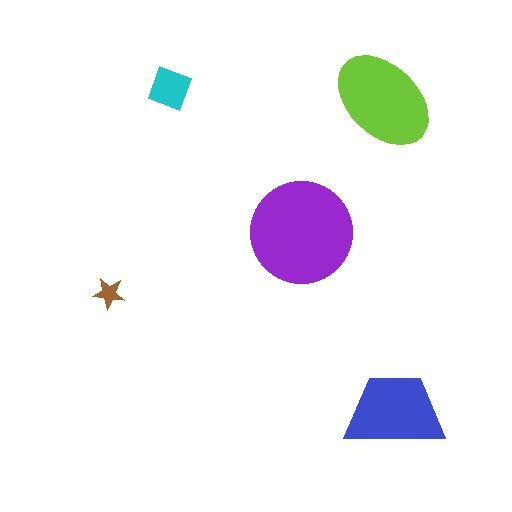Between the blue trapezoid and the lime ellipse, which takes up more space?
The lime ellipse.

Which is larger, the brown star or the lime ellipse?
The lime ellipse.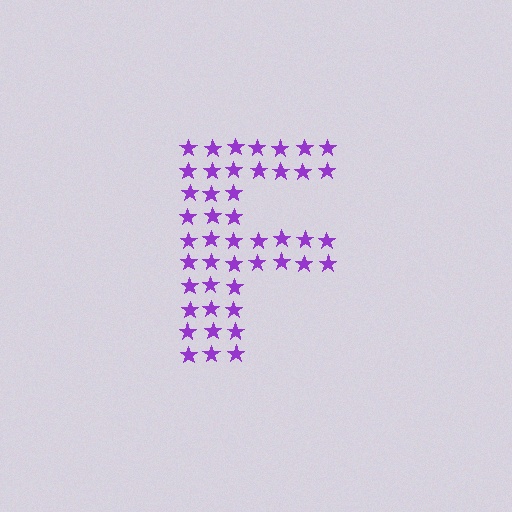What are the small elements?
The small elements are stars.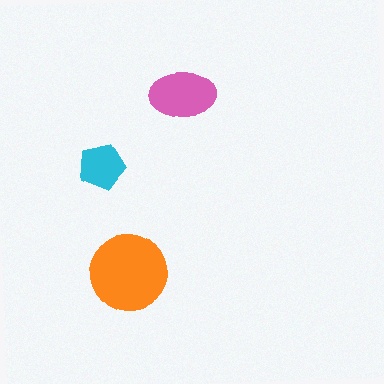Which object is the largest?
The orange circle.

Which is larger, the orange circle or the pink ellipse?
The orange circle.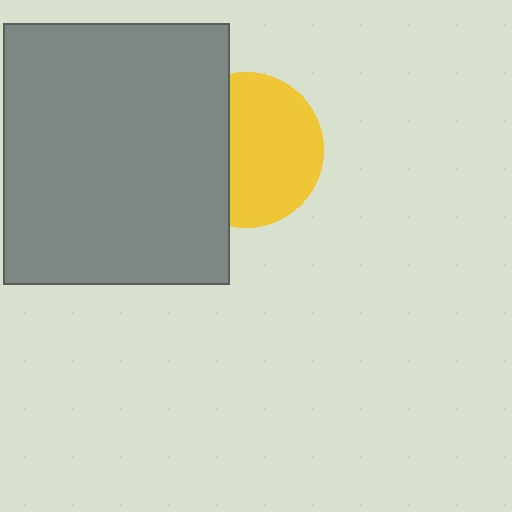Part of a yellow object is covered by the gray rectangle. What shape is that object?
It is a circle.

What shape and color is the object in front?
The object in front is a gray rectangle.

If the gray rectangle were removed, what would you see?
You would see the complete yellow circle.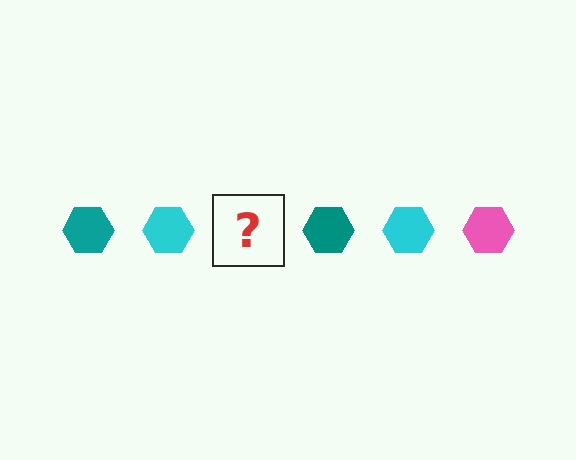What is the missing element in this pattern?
The missing element is a pink hexagon.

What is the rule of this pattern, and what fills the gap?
The rule is that the pattern cycles through teal, cyan, pink hexagons. The gap should be filled with a pink hexagon.